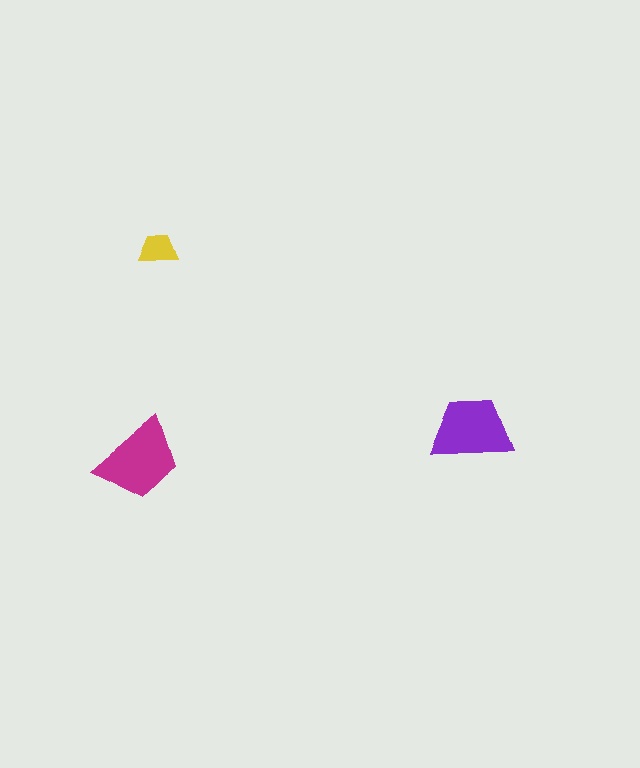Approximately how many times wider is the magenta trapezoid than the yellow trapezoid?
About 2 times wider.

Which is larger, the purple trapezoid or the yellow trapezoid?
The purple one.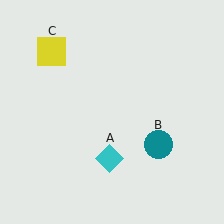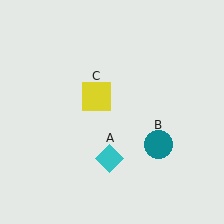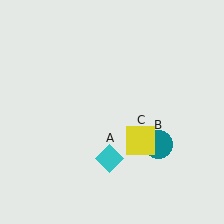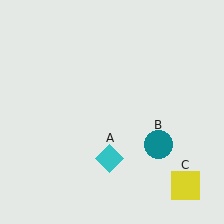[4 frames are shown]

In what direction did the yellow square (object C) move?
The yellow square (object C) moved down and to the right.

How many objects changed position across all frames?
1 object changed position: yellow square (object C).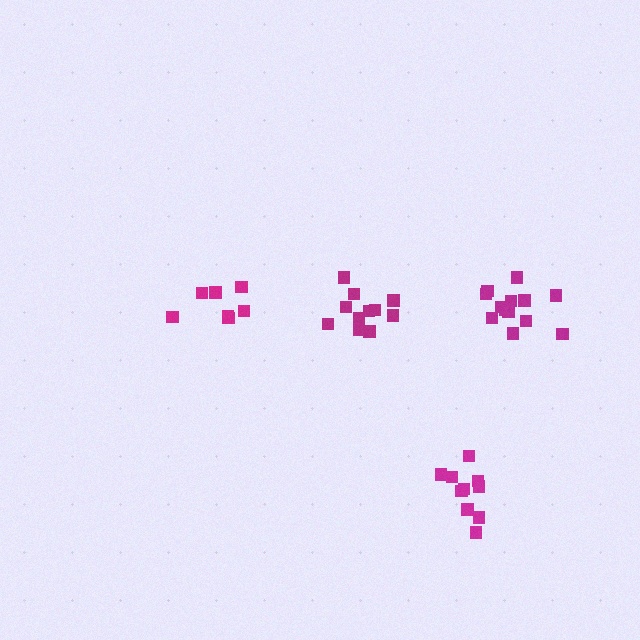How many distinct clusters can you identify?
There are 4 distinct clusters.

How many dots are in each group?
Group 1: 11 dots, Group 2: 13 dots, Group 3: 7 dots, Group 4: 10 dots (41 total).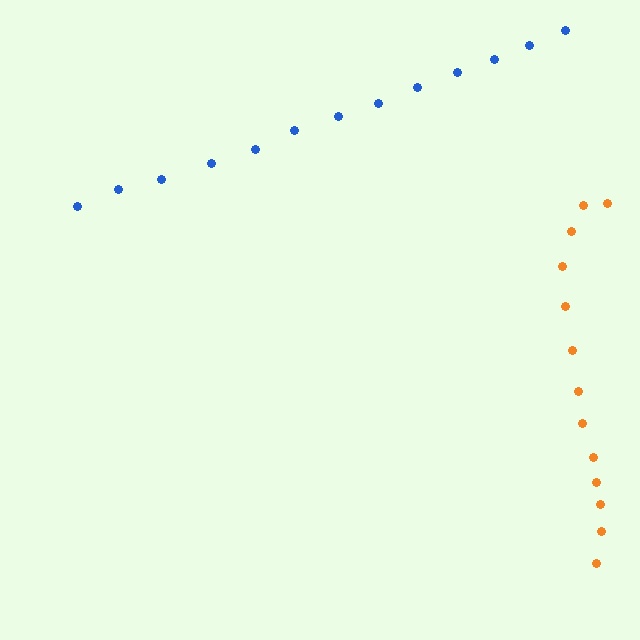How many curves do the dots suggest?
There are 2 distinct paths.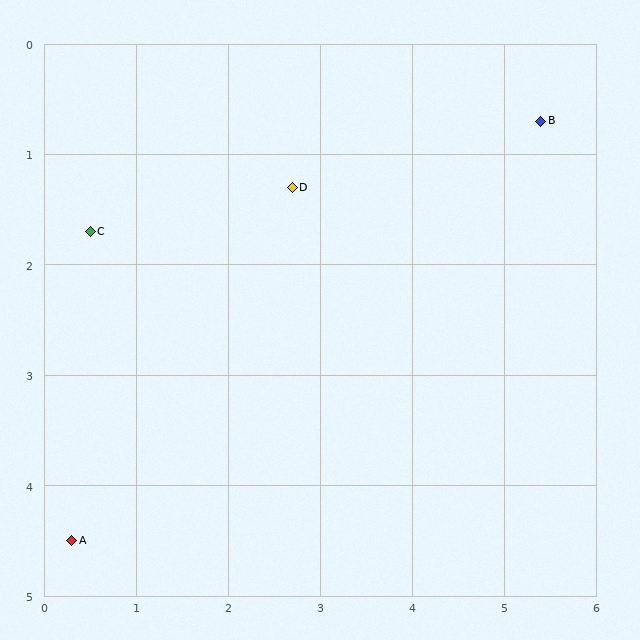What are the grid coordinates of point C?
Point C is at approximately (0.5, 1.7).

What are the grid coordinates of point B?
Point B is at approximately (5.4, 0.7).